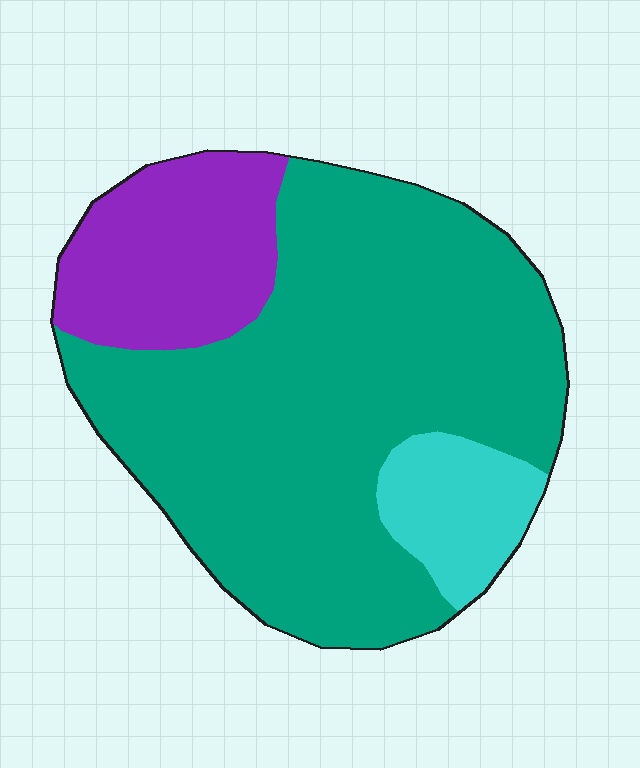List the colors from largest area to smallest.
From largest to smallest: teal, purple, cyan.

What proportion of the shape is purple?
Purple covers roughly 20% of the shape.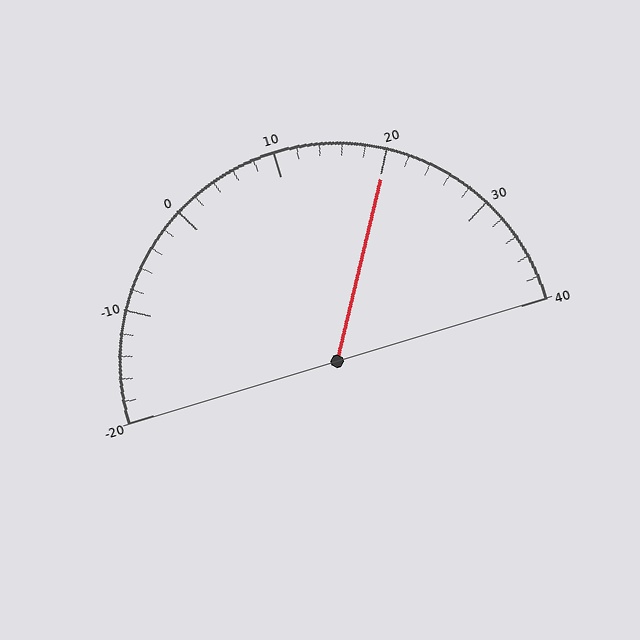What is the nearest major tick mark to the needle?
The nearest major tick mark is 20.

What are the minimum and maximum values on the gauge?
The gauge ranges from -20 to 40.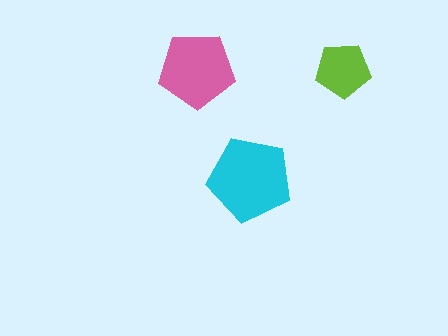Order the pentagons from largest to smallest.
the cyan one, the pink one, the lime one.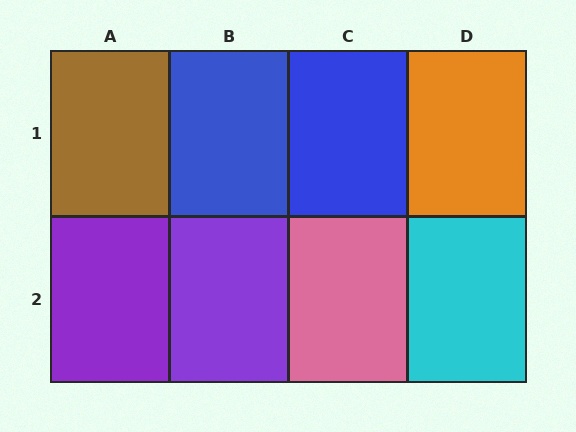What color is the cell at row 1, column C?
Blue.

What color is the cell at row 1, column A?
Brown.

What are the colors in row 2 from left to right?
Purple, purple, pink, cyan.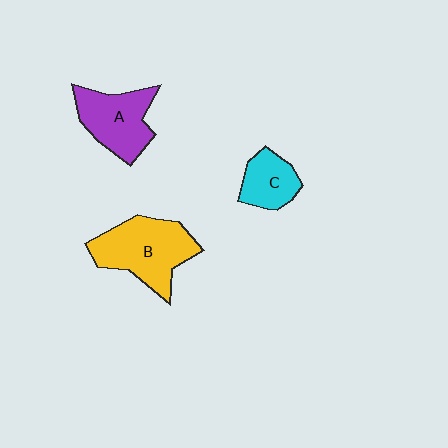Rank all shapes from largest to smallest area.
From largest to smallest: B (yellow), A (purple), C (cyan).